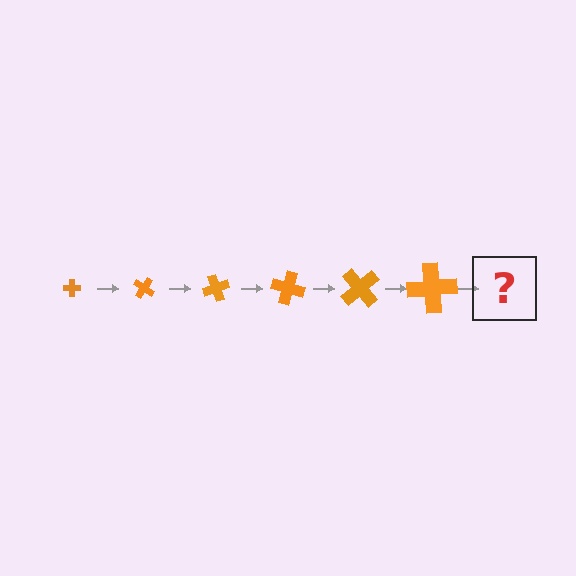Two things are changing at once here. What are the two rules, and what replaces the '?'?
The two rules are that the cross grows larger each step and it rotates 35 degrees each step. The '?' should be a cross, larger than the previous one and rotated 210 degrees from the start.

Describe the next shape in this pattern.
It should be a cross, larger than the previous one and rotated 210 degrees from the start.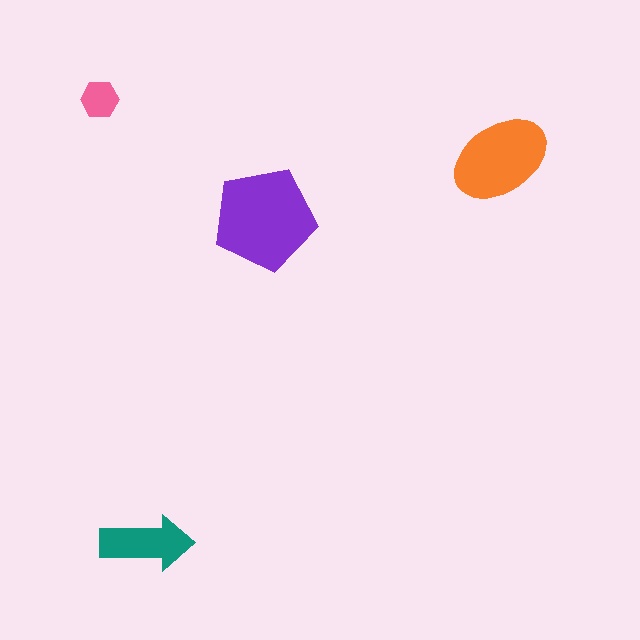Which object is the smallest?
The pink hexagon.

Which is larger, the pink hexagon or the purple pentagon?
The purple pentagon.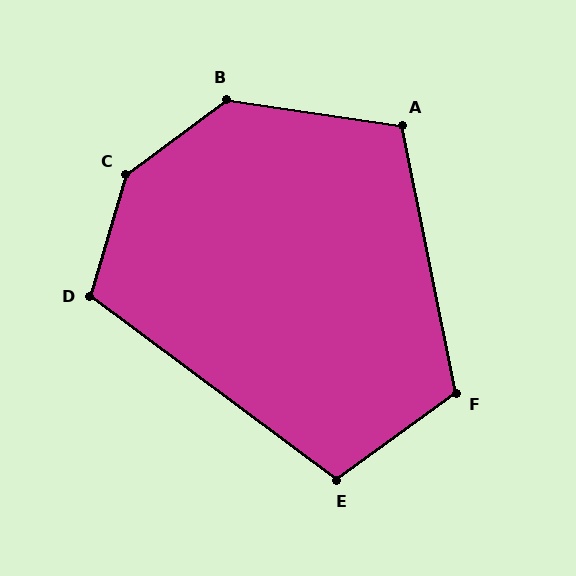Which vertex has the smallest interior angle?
E, at approximately 107 degrees.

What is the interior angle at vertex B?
Approximately 135 degrees (obtuse).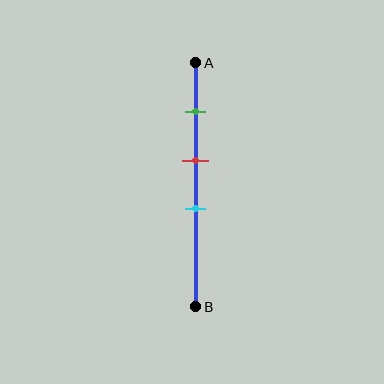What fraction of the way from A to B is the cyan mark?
The cyan mark is approximately 60% (0.6) of the way from A to B.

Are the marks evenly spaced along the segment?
Yes, the marks are approximately evenly spaced.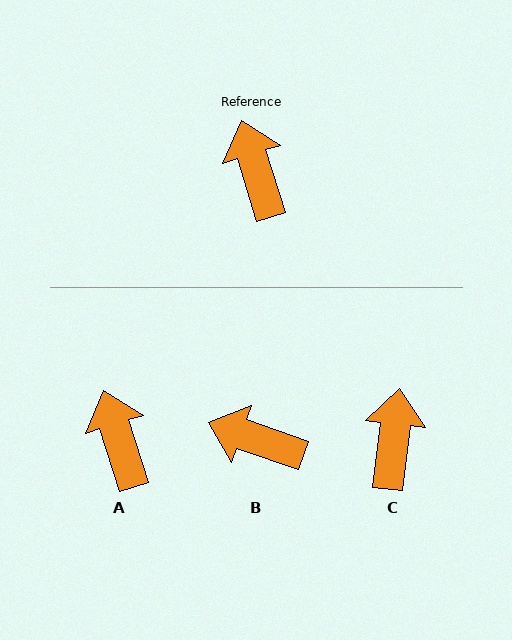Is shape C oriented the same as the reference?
No, it is off by about 24 degrees.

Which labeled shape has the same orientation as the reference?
A.